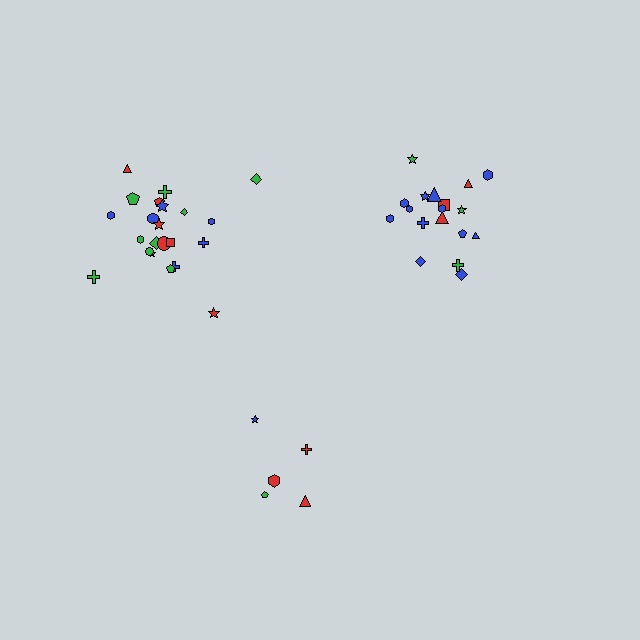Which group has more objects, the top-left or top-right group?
The top-left group.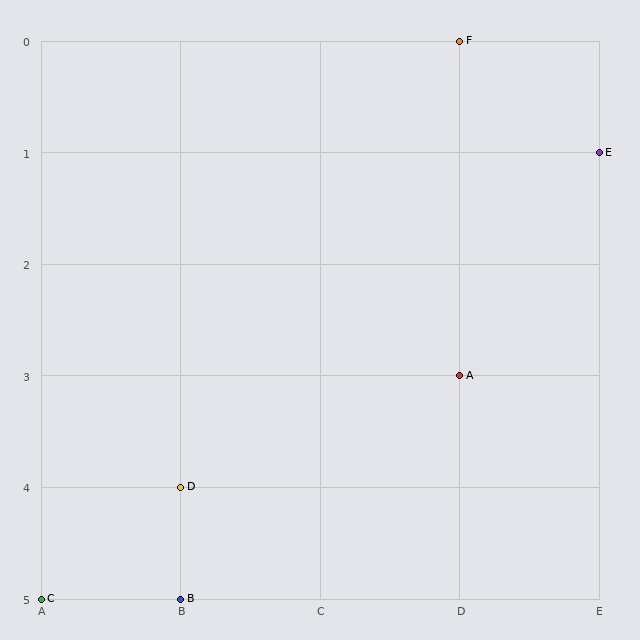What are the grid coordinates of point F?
Point F is at grid coordinates (D, 0).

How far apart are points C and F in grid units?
Points C and F are 3 columns and 5 rows apart (about 5.8 grid units diagonally).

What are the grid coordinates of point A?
Point A is at grid coordinates (D, 3).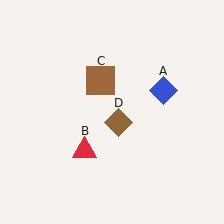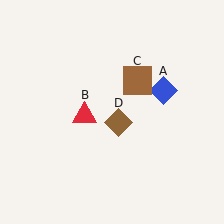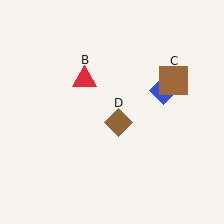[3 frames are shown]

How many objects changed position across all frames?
2 objects changed position: red triangle (object B), brown square (object C).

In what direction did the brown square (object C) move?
The brown square (object C) moved right.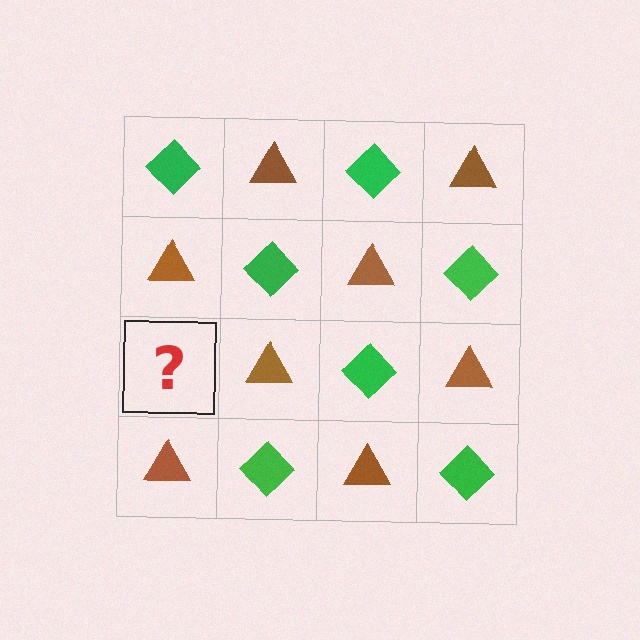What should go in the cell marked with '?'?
The missing cell should contain a green diamond.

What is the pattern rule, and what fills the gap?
The rule is that it alternates green diamond and brown triangle in a checkerboard pattern. The gap should be filled with a green diamond.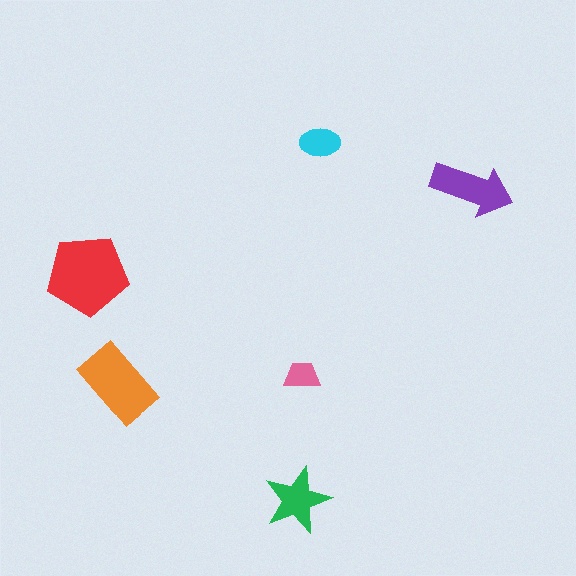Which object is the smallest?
The pink trapezoid.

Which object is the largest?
The red pentagon.